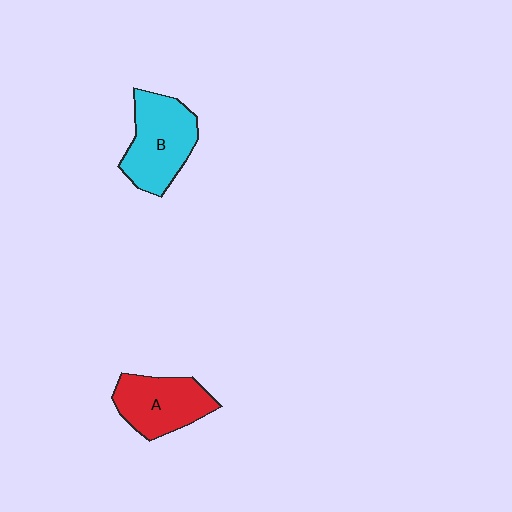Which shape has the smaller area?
Shape A (red).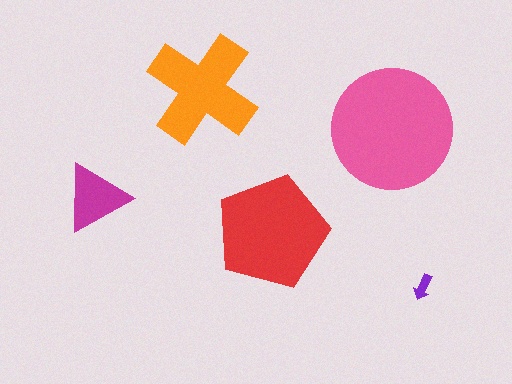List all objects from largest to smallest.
The pink circle, the red pentagon, the orange cross, the magenta triangle, the purple arrow.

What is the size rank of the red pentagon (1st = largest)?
2nd.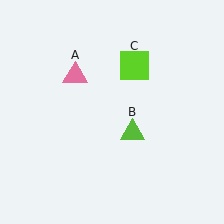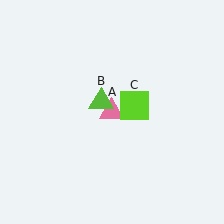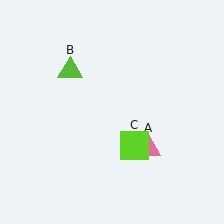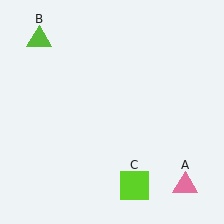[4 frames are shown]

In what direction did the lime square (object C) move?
The lime square (object C) moved down.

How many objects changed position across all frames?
3 objects changed position: pink triangle (object A), lime triangle (object B), lime square (object C).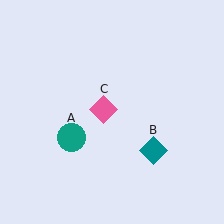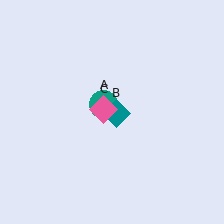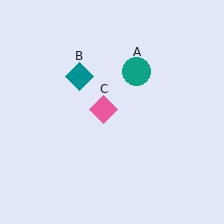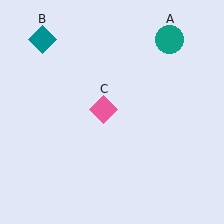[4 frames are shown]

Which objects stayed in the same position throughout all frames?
Pink diamond (object C) remained stationary.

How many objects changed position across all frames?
2 objects changed position: teal circle (object A), teal diamond (object B).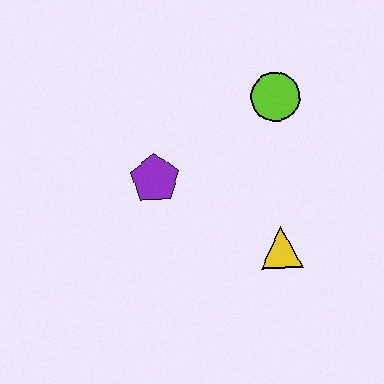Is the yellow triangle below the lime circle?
Yes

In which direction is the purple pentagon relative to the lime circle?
The purple pentagon is to the left of the lime circle.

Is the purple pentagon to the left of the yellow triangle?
Yes